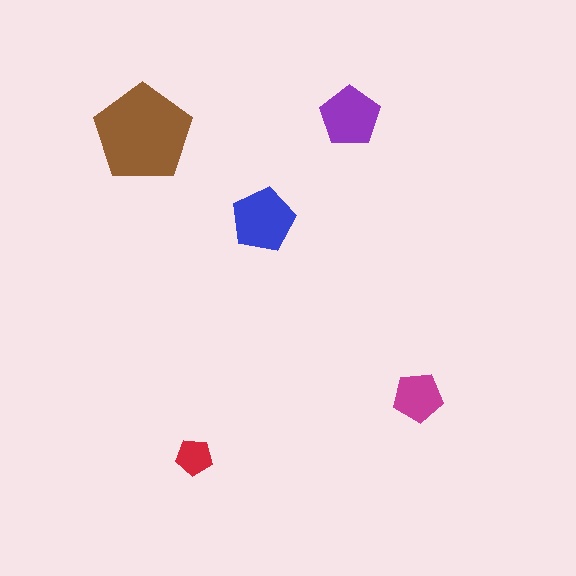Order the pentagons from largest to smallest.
the brown one, the blue one, the purple one, the magenta one, the red one.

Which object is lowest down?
The red pentagon is bottommost.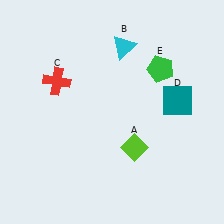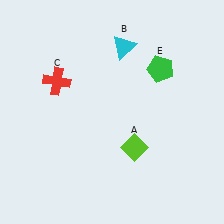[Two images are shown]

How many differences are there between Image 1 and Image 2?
There is 1 difference between the two images.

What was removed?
The teal square (D) was removed in Image 2.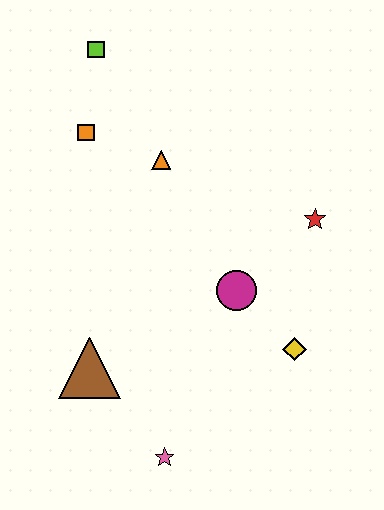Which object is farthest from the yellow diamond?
The lime square is farthest from the yellow diamond.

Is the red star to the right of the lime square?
Yes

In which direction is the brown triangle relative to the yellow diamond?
The brown triangle is to the left of the yellow diamond.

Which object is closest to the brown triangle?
The pink star is closest to the brown triangle.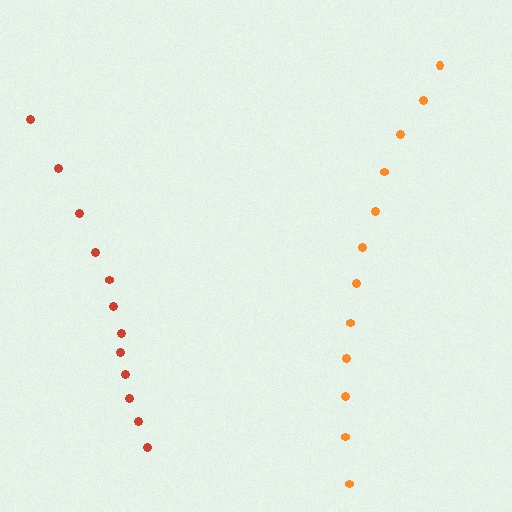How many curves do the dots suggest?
There are 2 distinct paths.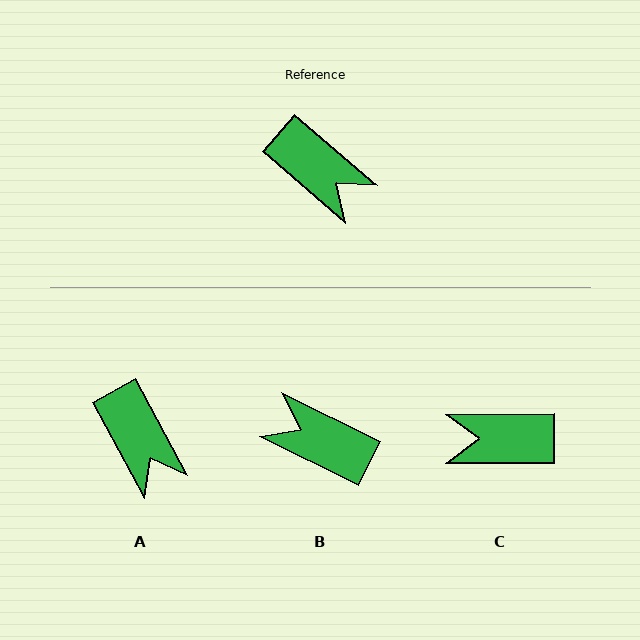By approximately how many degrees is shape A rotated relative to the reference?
Approximately 21 degrees clockwise.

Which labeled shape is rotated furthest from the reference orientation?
B, about 166 degrees away.